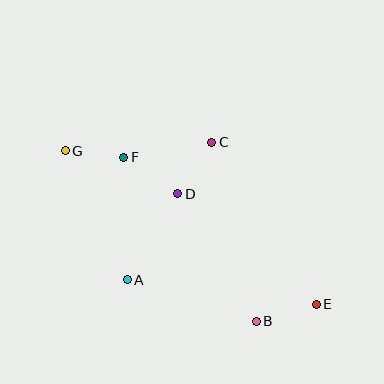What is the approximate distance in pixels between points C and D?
The distance between C and D is approximately 62 pixels.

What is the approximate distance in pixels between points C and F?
The distance between C and F is approximately 89 pixels.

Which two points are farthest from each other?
Points E and G are farthest from each other.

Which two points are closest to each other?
Points F and G are closest to each other.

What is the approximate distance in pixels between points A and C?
The distance between A and C is approximately 161 pixels.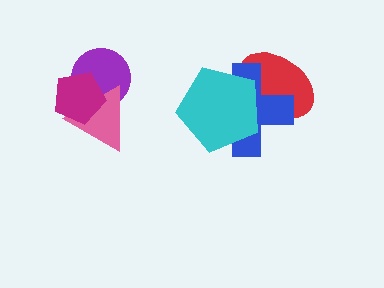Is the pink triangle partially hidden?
Yes, it is partially covered by another shape.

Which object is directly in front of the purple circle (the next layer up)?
The pink triangle is directly in front of the purple circle.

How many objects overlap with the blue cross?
2 objects overlap with the blue cross.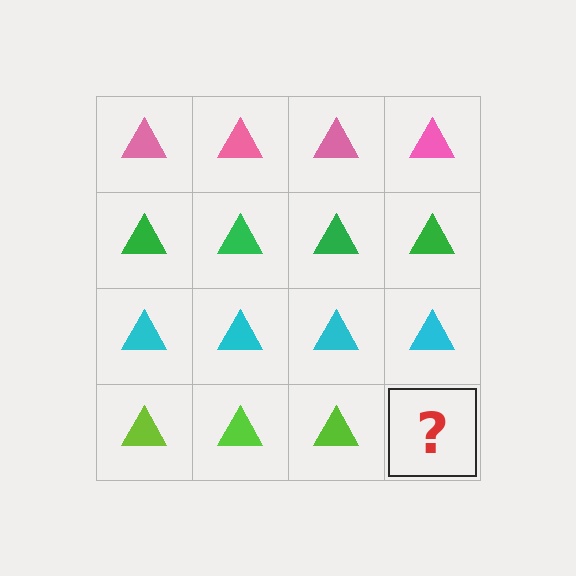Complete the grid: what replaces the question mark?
The question mark should be replaced with a lime triangle.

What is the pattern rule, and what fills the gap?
The rule is that each row has a consistent color. The gap should be filled with a lime triangle.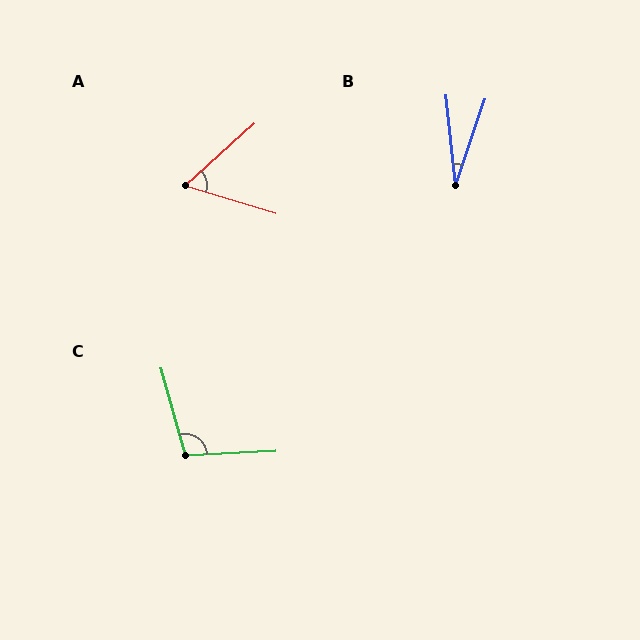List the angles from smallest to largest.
B (25°), A (59°), C (103°).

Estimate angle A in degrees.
Approximately 59 degrees.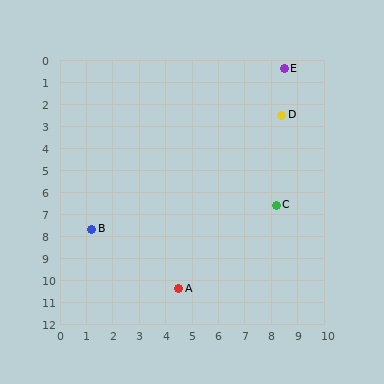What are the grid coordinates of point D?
Point D is at approximately (8.4, 2.5).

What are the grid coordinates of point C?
Point C is at approximately (8.2, 6.6).